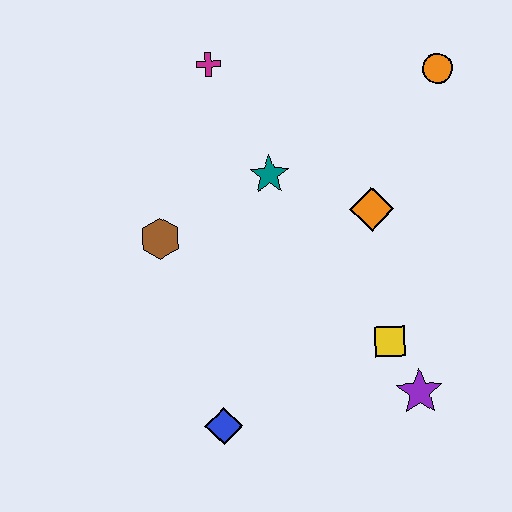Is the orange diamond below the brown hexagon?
No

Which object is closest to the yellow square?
The purple star is closest to the yellow square.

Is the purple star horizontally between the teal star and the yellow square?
No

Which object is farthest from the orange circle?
The blue diamond is farthest from the orange circle.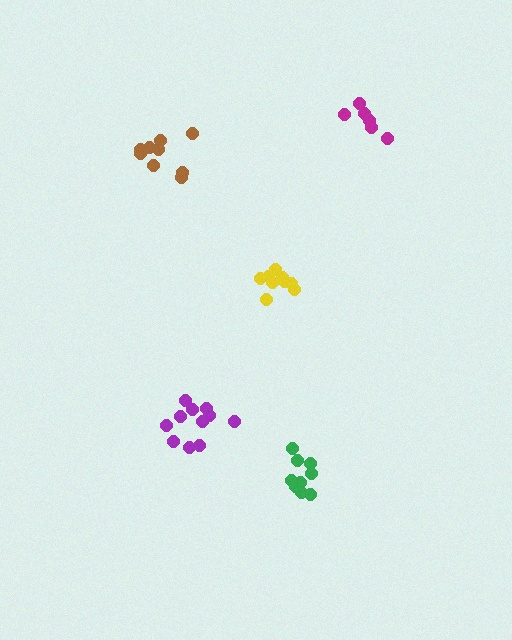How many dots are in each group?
Group 1: 11 dots, Group 2: 9 dots, Group 3: 9 dots, Group 4: 9 dots, Group 5: 6 dots (44 total).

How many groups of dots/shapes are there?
There are 5 groups.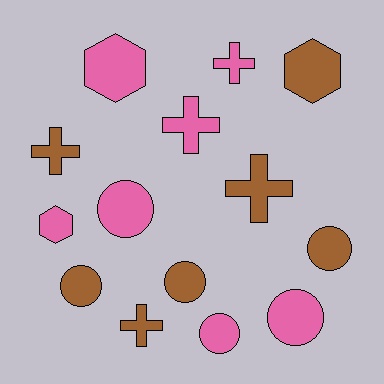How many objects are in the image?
There are 14 objects.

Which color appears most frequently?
Pink, with 7 objects.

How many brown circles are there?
There are 3 brown circles.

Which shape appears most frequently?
Circle, with 6 objects.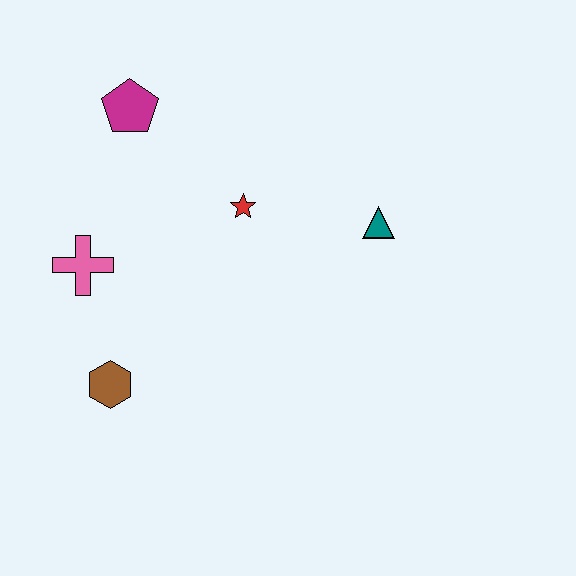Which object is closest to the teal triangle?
The red star is closest to the teal triangle.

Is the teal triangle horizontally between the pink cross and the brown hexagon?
No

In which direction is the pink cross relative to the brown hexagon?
The pink cross is above the brown hexagon.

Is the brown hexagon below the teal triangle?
Yes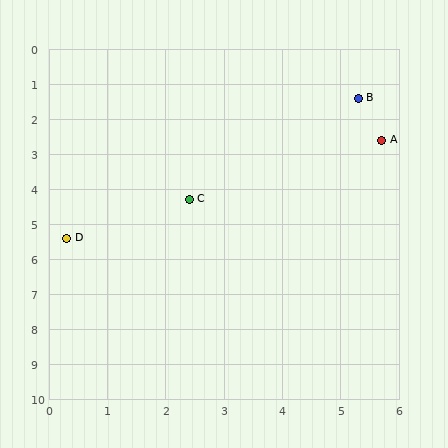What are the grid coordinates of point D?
Point D is at approximately (0.3, 5.4).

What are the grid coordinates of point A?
Point A is at approximately (5.7, 2.6).